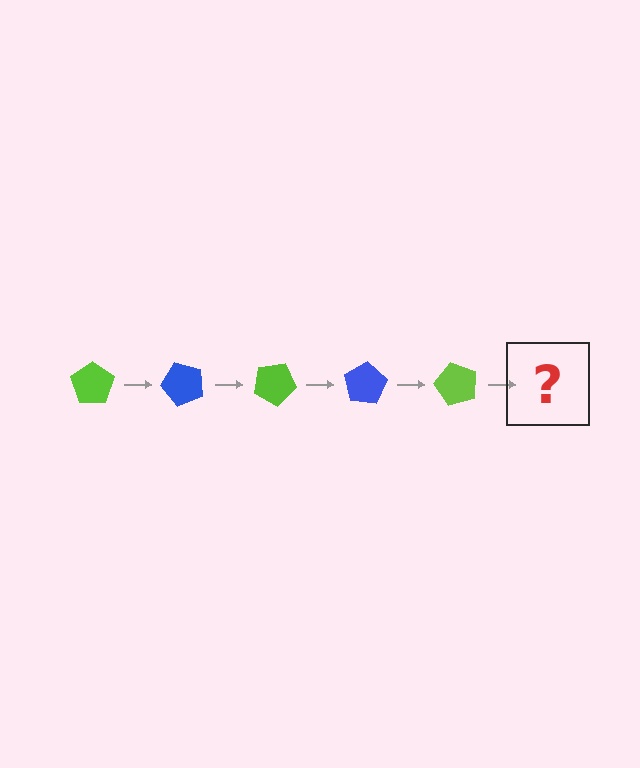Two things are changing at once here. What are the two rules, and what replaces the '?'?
The two rules are that it rotates 50 degrees each step and the color cycles through lime and blue. The '?' should be a blue pentagon, rotated 250 degrees from the start.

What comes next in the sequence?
The next element should be a blue pentagon, rotated 250 degrees from the start.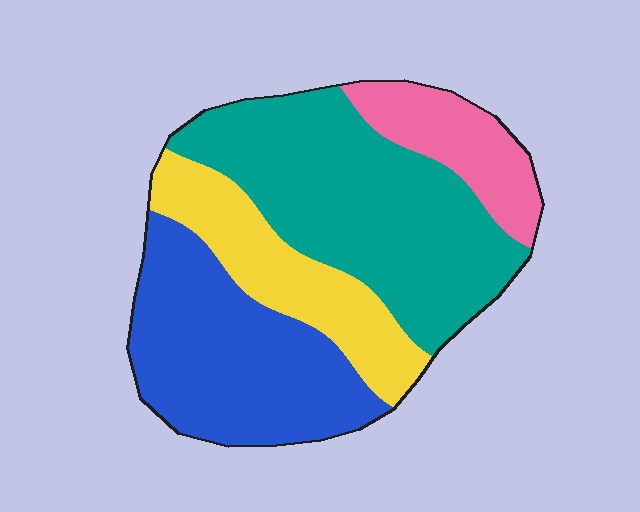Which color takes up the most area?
Teal, at roughly 40%.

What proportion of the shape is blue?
Blue covers around 30% of the shape.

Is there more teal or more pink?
Teal.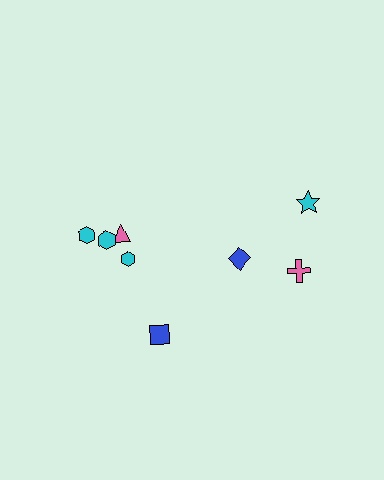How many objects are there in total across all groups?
There are 8 objects.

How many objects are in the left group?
There are 5 objects.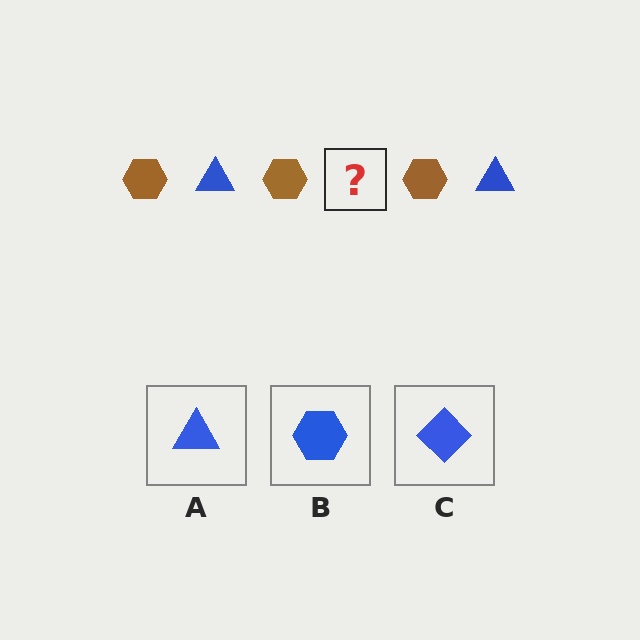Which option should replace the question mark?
Option A.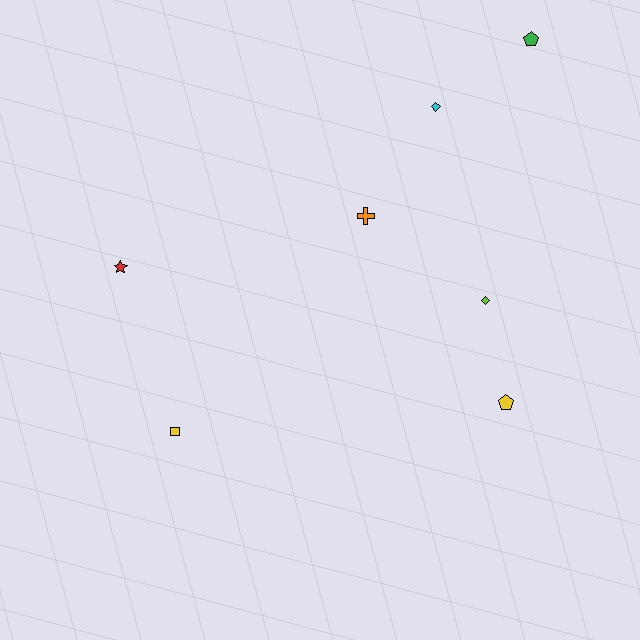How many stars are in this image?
There is 1 star.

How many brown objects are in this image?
There are no brown objects.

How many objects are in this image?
There are 7 objects.